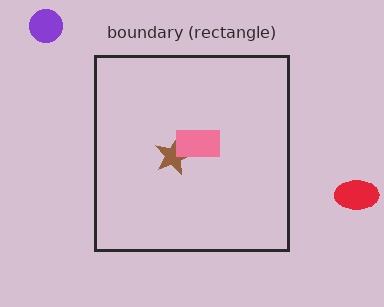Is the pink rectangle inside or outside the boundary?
Inside.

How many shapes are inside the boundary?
2 inside, 2 outside.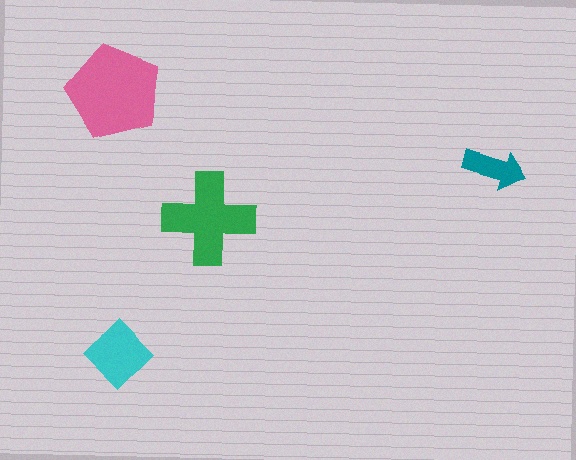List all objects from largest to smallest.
The pink pentagon, the green cross, the cyan diamond, the teal arrow.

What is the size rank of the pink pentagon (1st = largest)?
1st.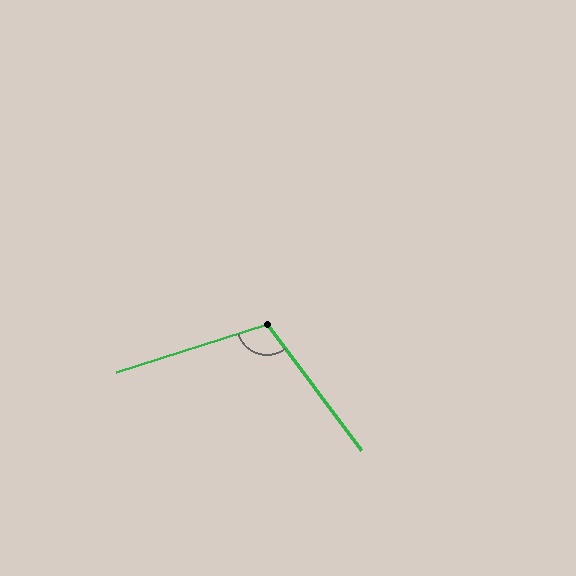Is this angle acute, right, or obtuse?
It is obtuse.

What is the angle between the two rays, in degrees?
Approximately 109 degrees.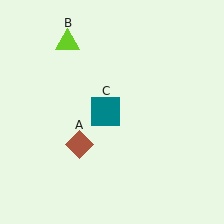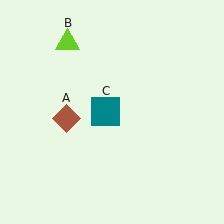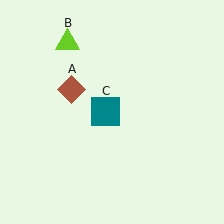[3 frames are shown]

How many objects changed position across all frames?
1 object changed position: brown diamond (object A).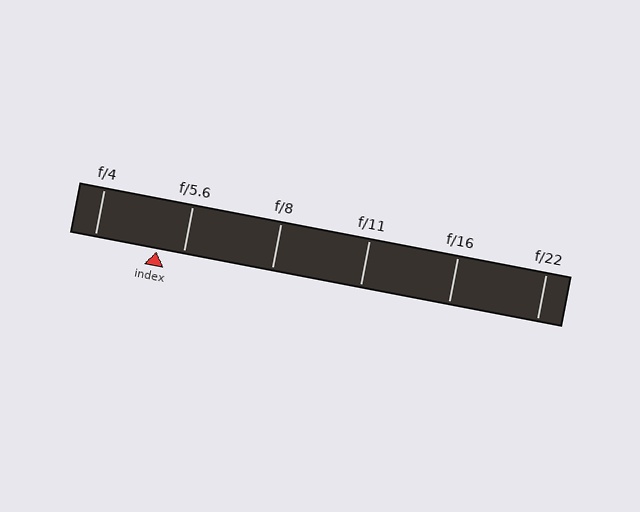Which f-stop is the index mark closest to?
The index mark is closest to f/5.6.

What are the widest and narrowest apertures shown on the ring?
The widest aperture shown is f/4 and the narrowest is f/22.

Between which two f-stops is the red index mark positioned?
The index mark is between f/4 and f/5.6.